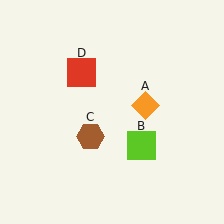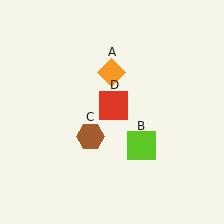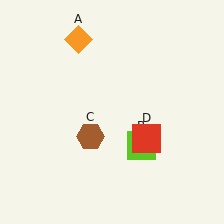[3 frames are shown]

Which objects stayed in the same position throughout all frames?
Lime square (object B) and brown hexagon (object C) remained stationary.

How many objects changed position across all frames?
2 objects changed position: orange diamond (object A), red square (object D).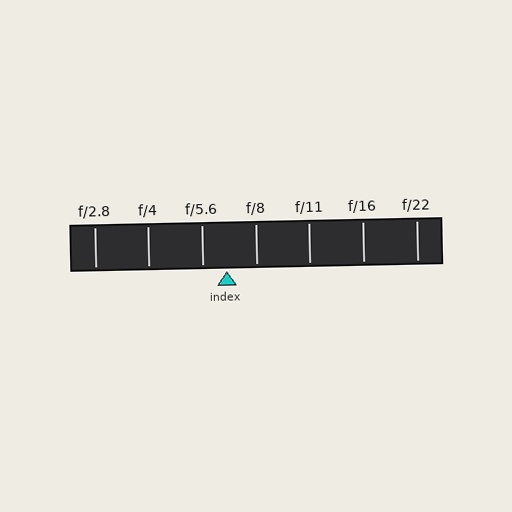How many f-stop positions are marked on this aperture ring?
There are 7 f-stop positions marked.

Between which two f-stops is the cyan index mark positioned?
The index mark is between f/5.6 and f/8.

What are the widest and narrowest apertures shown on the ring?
The widest aperture shown is f/2.8 and the narrowest is f/22.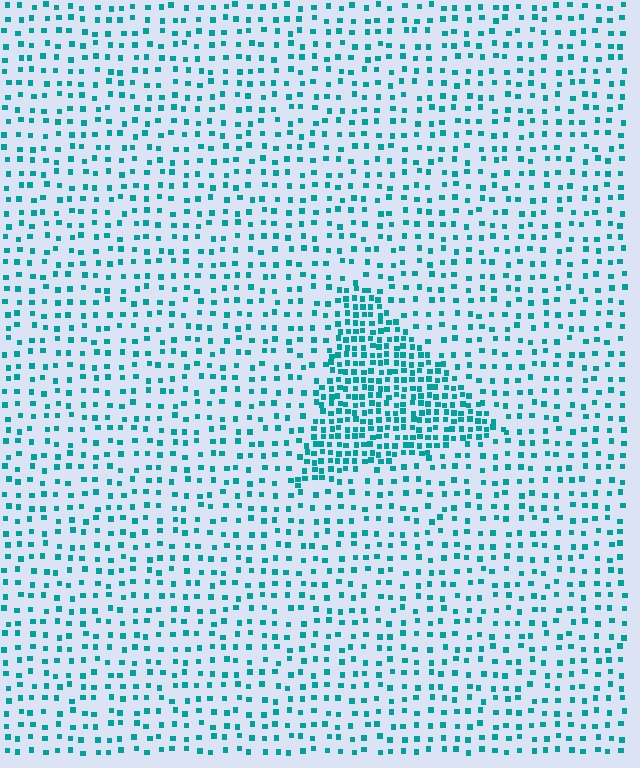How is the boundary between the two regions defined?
The boundary is defined by a change in element density (approximately 2.5x ratio). All elements are the same color, size, and shape.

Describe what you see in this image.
The image contains small teal elements arranged at two different densities. A triangle-shaped region is visible where the elements are more densely packed than the surrounding area.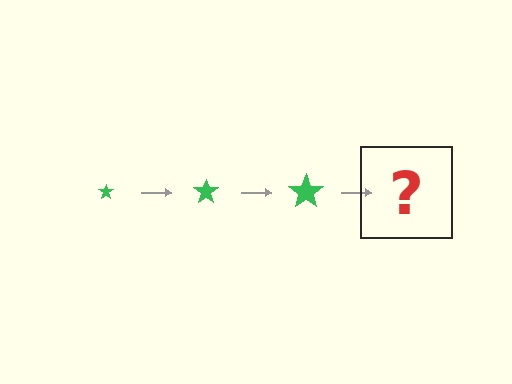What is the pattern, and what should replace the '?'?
The pattern is that the star gets progressively larger each step. The '?' should be a green star, larger than the previous one.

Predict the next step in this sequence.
The next step is a green star, larger than the previous one.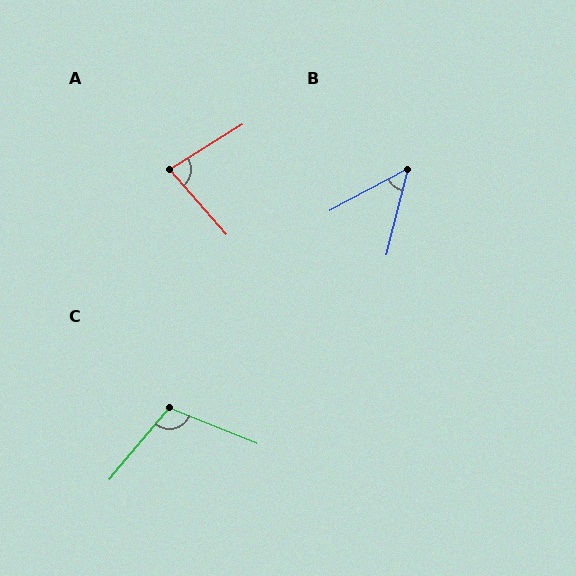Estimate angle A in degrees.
Approximately 81 degrees.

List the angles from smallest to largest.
B (48°), A (81°), C (108°).